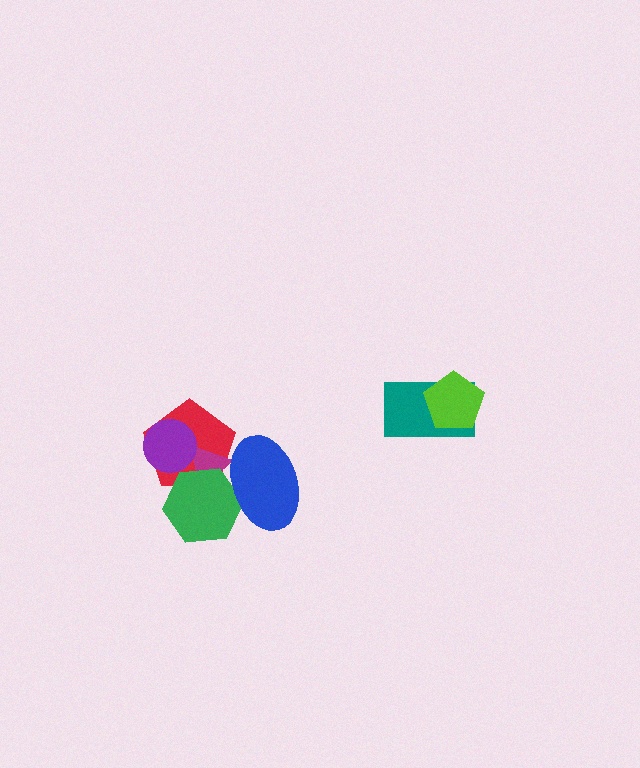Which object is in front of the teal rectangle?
The lime pentagon is in front of the teal rectangle.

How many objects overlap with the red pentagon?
4 objects overlap with the red pentagon.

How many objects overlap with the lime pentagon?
1 object overlaps with the lime pentagon.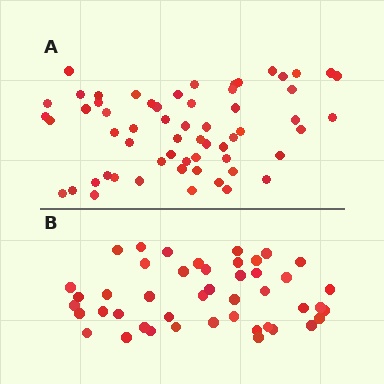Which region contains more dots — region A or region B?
Region A (the top region) has more dots.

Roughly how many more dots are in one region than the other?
Region A has approximately 15 more dots than region B.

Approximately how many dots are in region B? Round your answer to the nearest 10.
About 40 dots. (The exact count is 45, which rounds to 40.)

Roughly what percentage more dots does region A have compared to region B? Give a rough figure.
About 35% more.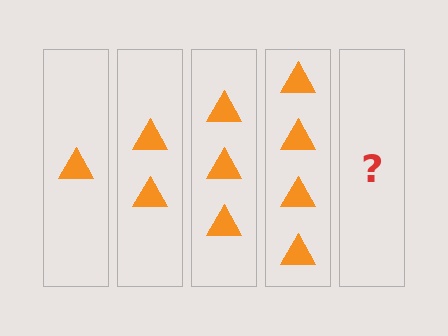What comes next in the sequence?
The next element should be 5 triangles.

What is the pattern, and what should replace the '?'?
The pattern is that each step adds one more triangle. The '?' should be 5 triangles.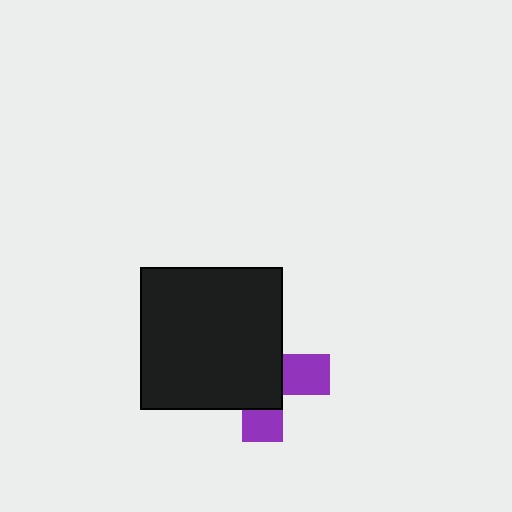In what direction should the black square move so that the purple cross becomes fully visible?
The black square should move toward the upper-left. That is the shortest direction to clear the overlap and leave the purple cross fully visible.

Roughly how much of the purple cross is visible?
A small part of it is visible (roughly 35%).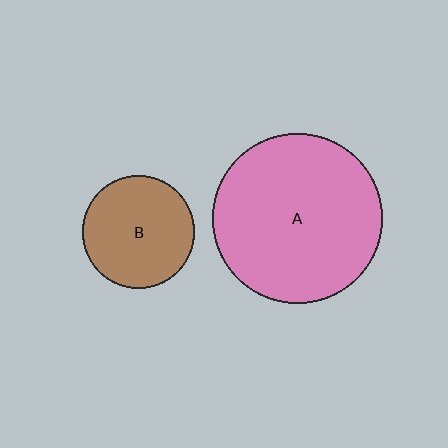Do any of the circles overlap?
No, none of the circles overlap.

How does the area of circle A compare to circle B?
Approximately 2.3 times.